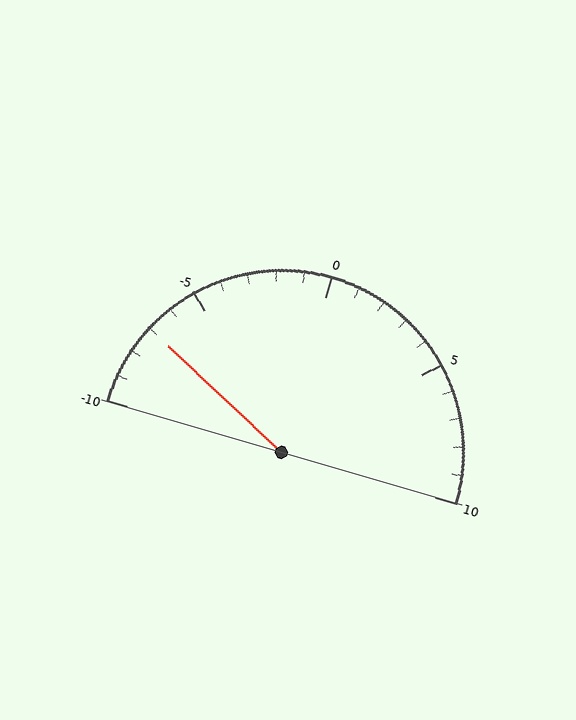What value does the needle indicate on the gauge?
The needle indicates approximately -7.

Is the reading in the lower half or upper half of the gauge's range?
The reading is in the lower half of the range (-10 to 10).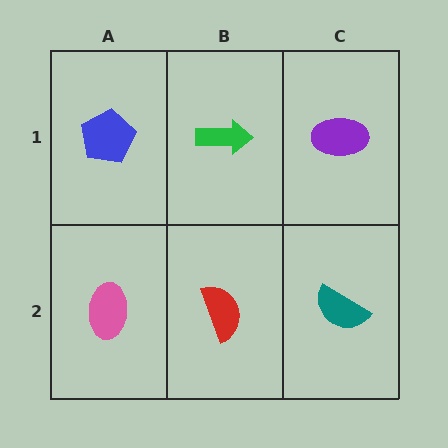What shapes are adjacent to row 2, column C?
A purple ellipse (row 1, column C), a red semicircle (row 2, column B).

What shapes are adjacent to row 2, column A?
A blue pentagon (row 1, column A), a red semicircle (row 2, column B).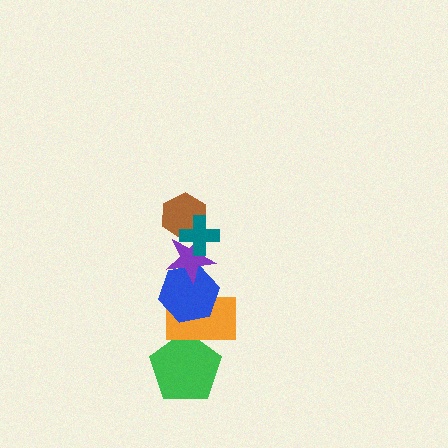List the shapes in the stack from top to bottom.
From top to bottom: the teal cross, the brown hexagon, the purple star, the blue hexagon, the orange rectangle, the green pentagon.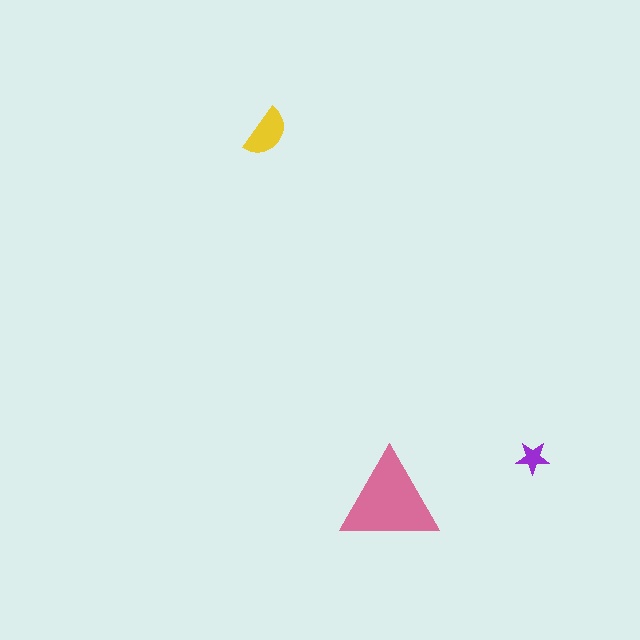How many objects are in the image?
There are 3 objects in the image.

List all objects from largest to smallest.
The pink triangle, the yellow semicircle, the purple star.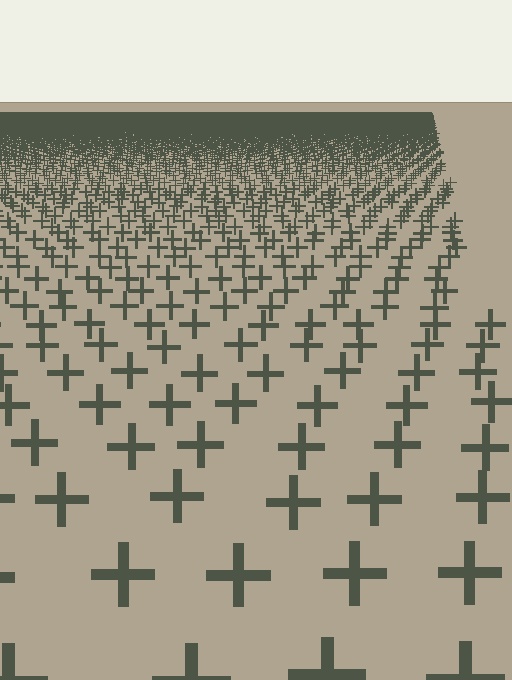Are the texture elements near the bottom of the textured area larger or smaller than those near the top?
Larger. Near the bottom, elements are closer to the viewer and appear at a bigger on-screen size.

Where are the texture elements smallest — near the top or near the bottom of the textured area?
Near the top.